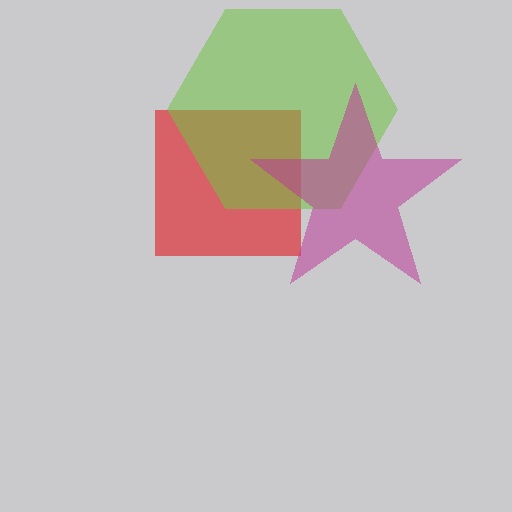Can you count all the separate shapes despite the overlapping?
Yes, there are 3 separate shapes.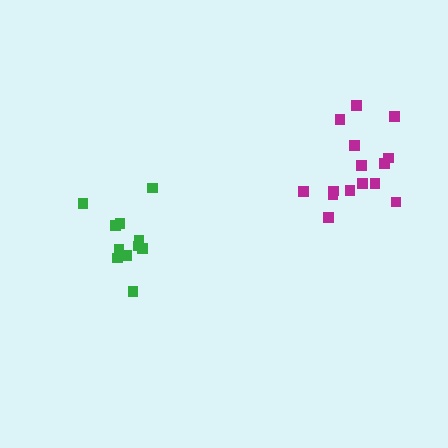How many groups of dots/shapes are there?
There are 2 groups.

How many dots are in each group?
Group 1: 15 dots, Group 2: 11 dots (26 total).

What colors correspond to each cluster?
The clusters are colored: magenta, green.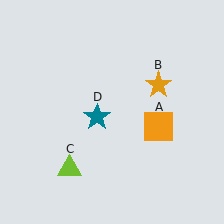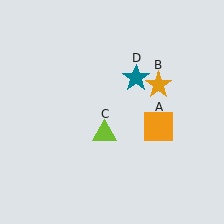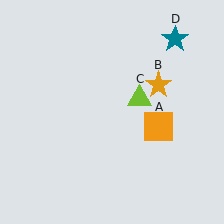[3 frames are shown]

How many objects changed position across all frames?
2 objects changed position: lime triangle (object C), teal star (object D).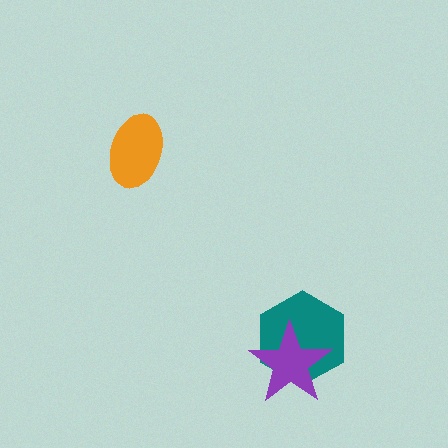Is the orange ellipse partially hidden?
No, no other shape covers it.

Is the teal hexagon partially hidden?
Yes, it is partially covered by another shape.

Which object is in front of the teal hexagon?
The purple star is in front of the teal hexagon.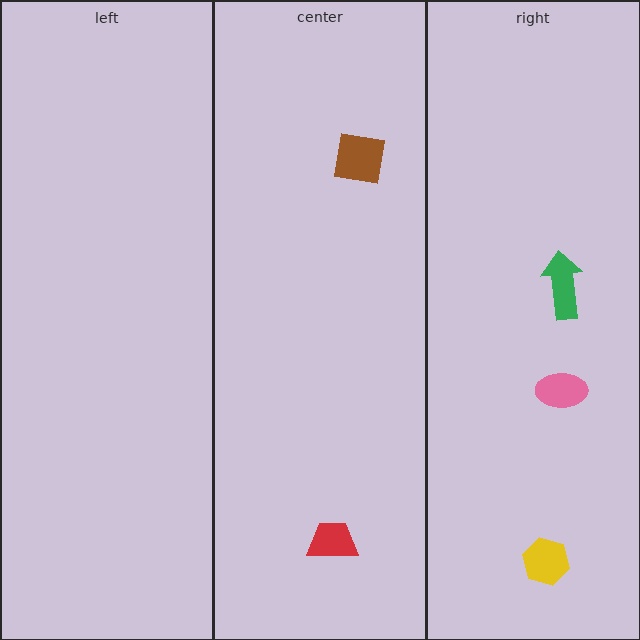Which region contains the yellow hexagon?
The right region.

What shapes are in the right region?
The pink ellipse, the yellow hexagon, the green arrow.